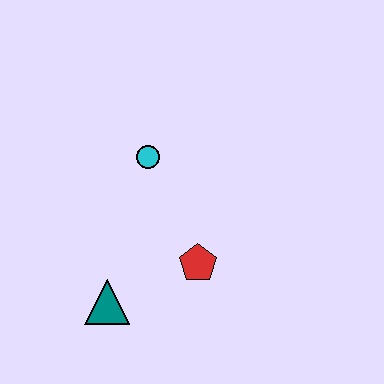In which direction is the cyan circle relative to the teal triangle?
The cyan circle is above the teal triangle.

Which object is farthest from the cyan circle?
The teal triangle is farthest from the cyan circle.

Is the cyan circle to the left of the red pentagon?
Yes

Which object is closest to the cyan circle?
The red pentagon is closest to the cyan circle.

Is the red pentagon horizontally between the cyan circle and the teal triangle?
No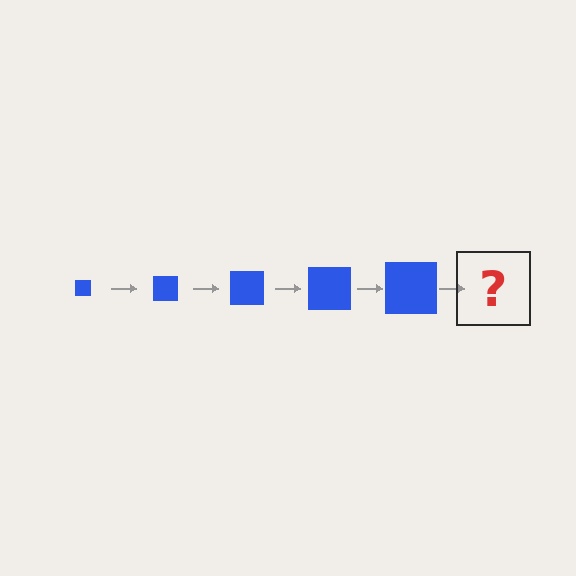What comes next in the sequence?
The next element should be a blue square, larger than the previous one.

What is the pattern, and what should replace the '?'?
The pattern is that the square gets progressively larger each step. The '?' should be a blue square, larger than the previous one.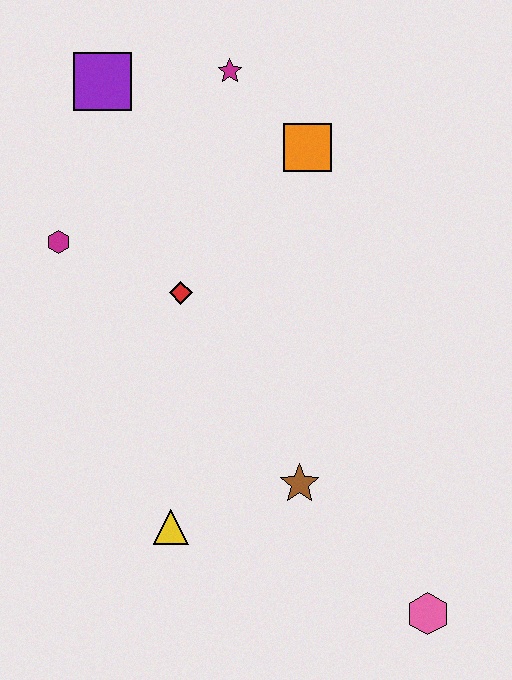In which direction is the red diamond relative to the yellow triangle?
The red diamond is above the yellow triangle.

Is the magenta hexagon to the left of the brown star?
Yes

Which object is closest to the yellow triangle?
The brown star is closest to the yellow triangle.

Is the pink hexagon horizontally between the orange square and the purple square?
No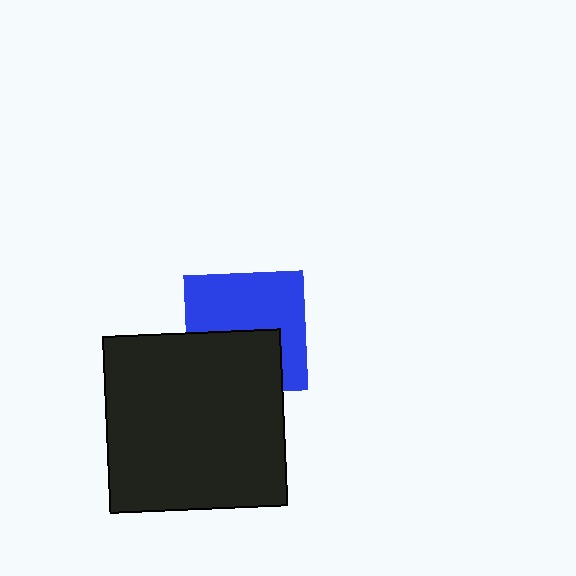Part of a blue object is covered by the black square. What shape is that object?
It is a square.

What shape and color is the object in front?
The object in front is a black square.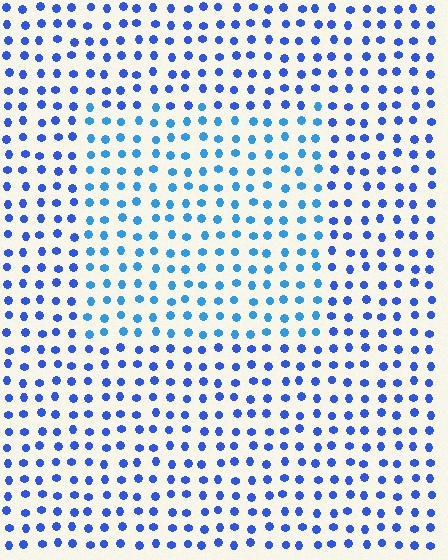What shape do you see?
I see a rectangle.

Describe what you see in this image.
The image is filled with small blue elements in a uniform arrangement. A rectangle-shaped region is visible where the elements are tinted to a slightly different hue, forming a subtle color boundary.